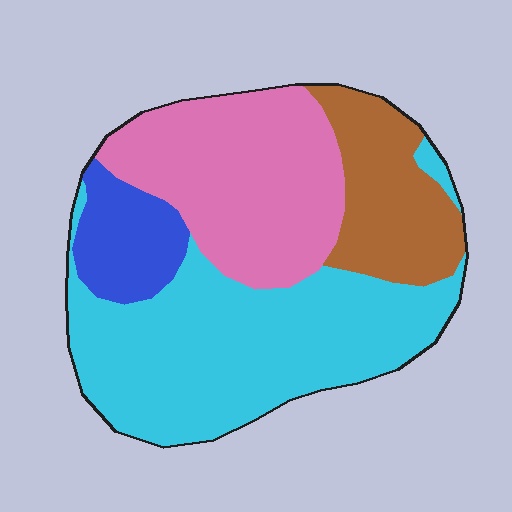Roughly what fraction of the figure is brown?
Brown takes up between a sixth and a third of the figure.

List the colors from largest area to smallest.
From largest to smallest: cyan, pink, brown, blue.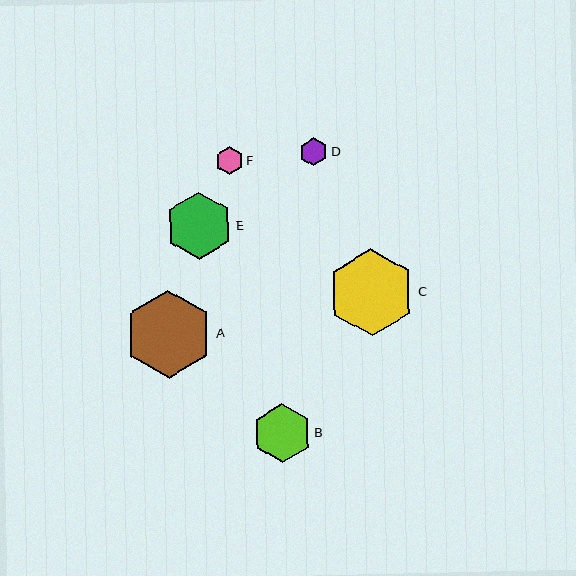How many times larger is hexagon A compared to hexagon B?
Hexagon A is approximately 1.5 times the size of hexagon B.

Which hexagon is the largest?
Hexagon A is the largest with a size of approximately 88 pixels.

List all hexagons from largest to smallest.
From largest to smallest: A, C, E, B, F, D.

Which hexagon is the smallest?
Hexagon D is the smallest with a size of approximately 28 pixels.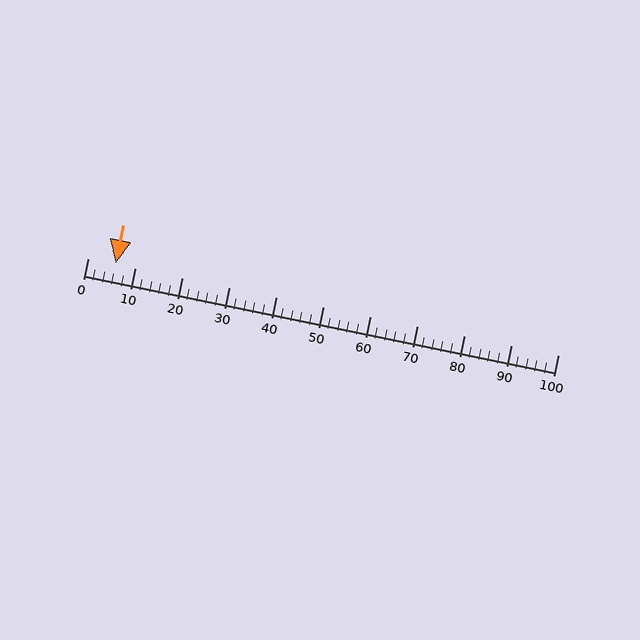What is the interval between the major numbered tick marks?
The major tick marks are spaced 10 units apart.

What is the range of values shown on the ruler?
The ruler shows values from 0 to 100.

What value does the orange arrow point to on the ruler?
The orange arrow points to approximately 6.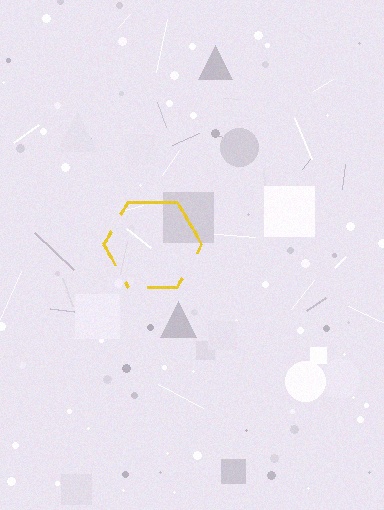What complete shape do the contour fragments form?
The contour fragments form a hexagon.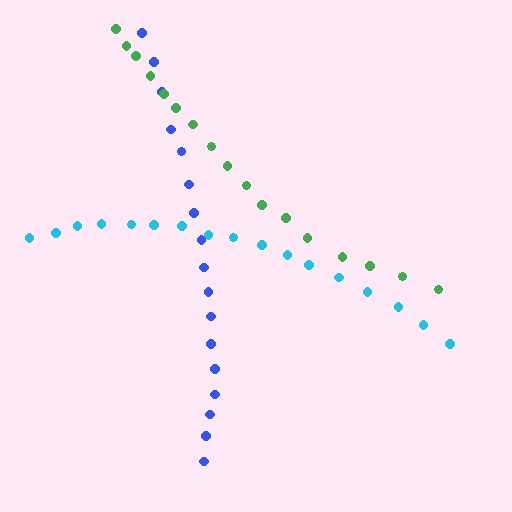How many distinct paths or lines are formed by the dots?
There are 3 distinct paths.